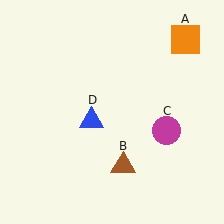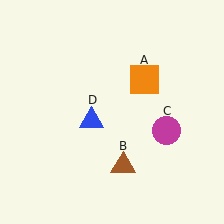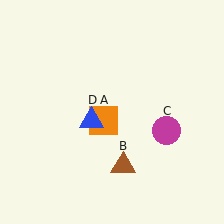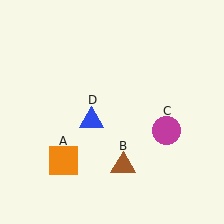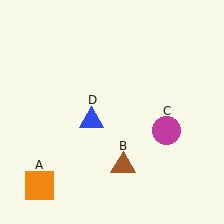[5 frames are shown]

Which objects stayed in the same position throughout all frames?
Brown triangle (object B) and magenta circle (object C) and blue triangle (object D) remained stationary.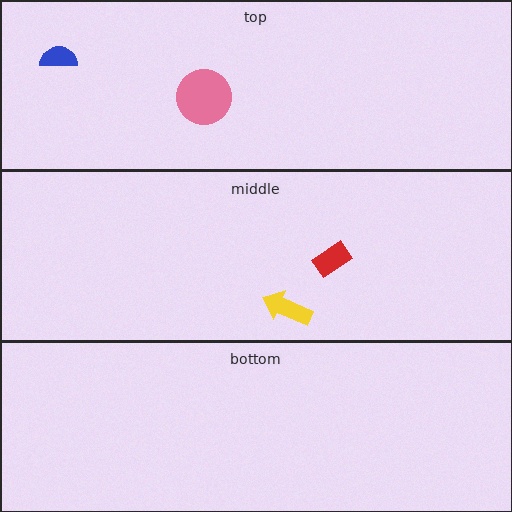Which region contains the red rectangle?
The middle region.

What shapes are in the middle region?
The yellow arrow, the red rectangle.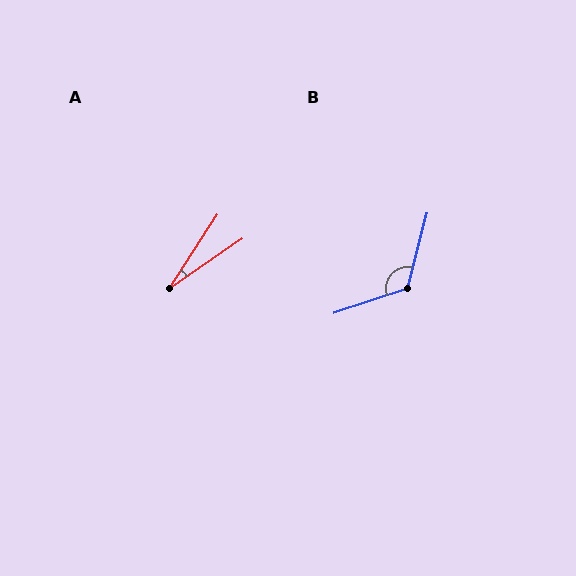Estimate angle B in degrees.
Approximately 123 degrees.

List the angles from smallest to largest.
A (23°), B (123°).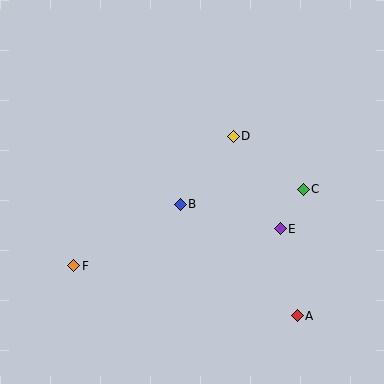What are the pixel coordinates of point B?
Point B is at (180, 204).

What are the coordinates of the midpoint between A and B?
The midpoint between A and B is at (239, 260).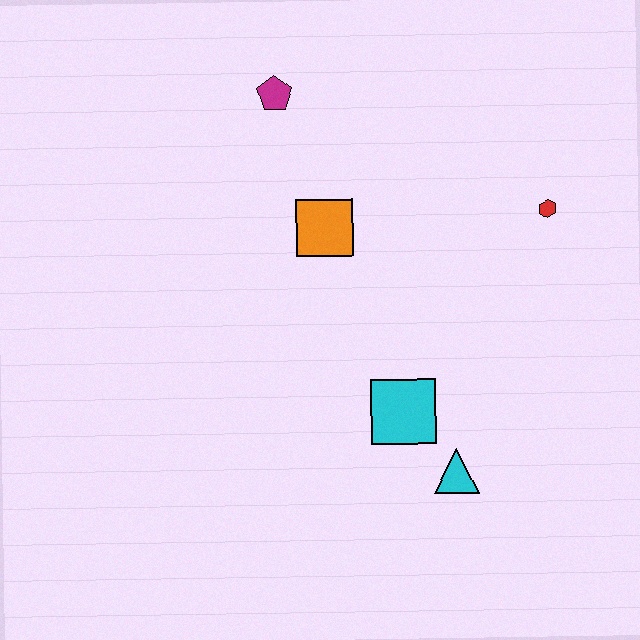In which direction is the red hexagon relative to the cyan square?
The red hexagon is above the cyan square.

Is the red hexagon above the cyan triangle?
Yes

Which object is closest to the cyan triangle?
The cyan square is closest to the cyan triangle.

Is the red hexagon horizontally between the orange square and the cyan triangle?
No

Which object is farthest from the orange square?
The cyan triangle is farthest from the orange square.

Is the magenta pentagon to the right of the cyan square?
No